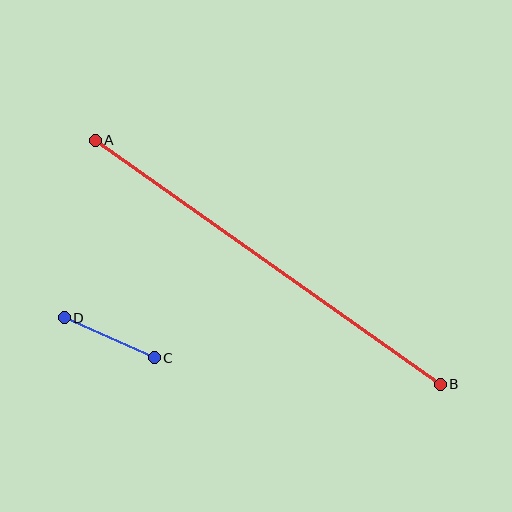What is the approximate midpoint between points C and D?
The midpoint is at approximately (109, 338) pixels.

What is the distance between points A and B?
The distance is approximately 423 pixels.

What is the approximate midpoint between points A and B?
The midpoint is at approximately (268, 262) pixels.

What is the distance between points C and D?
The distance is approximately 98 pixels.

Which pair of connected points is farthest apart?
Points A and B are farthest apart.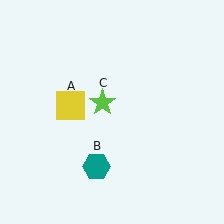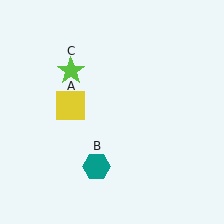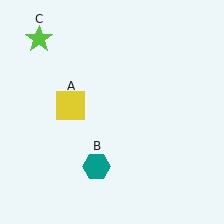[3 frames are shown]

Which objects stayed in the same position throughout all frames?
Yellow square (object A) and teal hexagon (object B) remained stationary.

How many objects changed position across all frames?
1 object changed position: lime star (object C).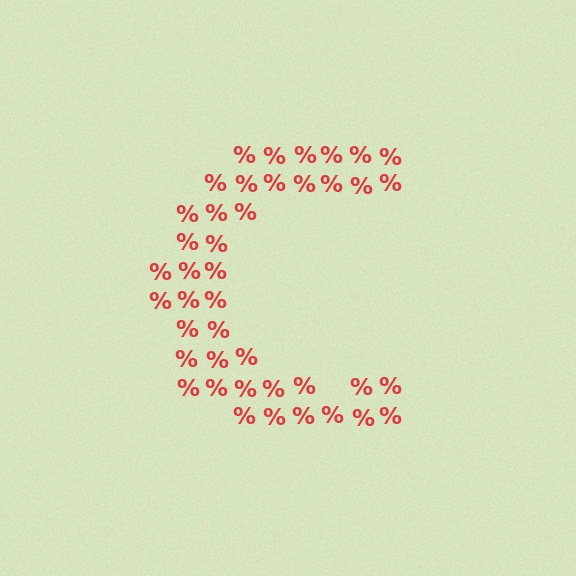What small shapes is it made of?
It is made of small percent signs.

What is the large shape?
The large shape is the letter C.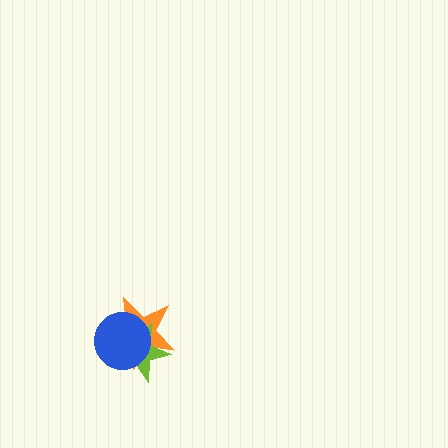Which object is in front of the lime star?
The blue circle is in front of the lime star.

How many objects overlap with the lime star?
2 objects overlap with the lime star.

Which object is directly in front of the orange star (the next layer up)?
The lime star is directly in front of the orange star.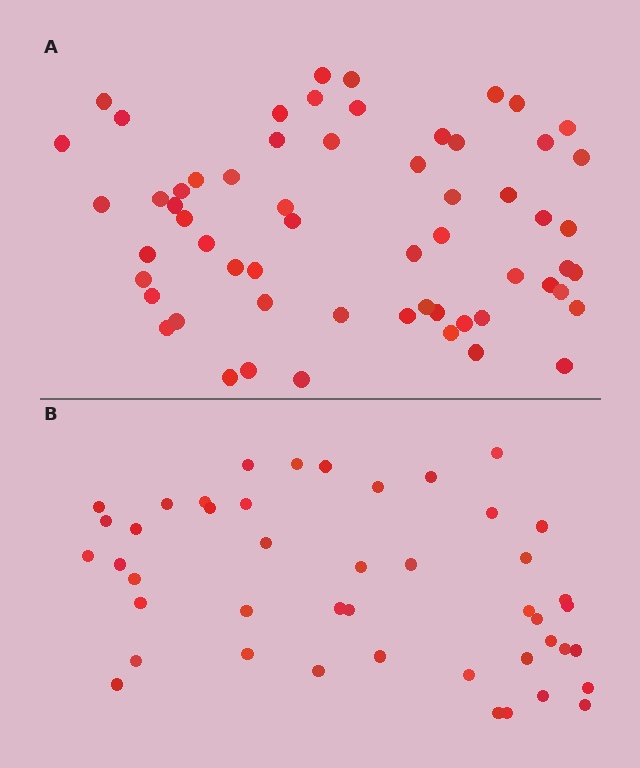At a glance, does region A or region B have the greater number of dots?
Region A (the top region) has more dots.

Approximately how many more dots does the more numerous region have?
Region A has approximately 15 more dots than region B.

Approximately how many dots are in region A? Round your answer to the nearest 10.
About 60 dots.